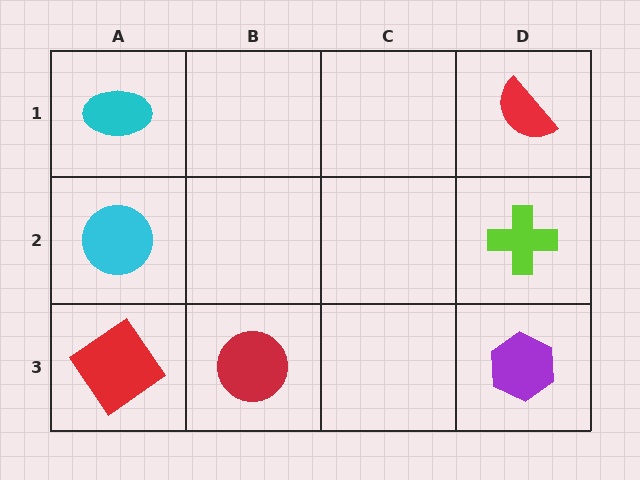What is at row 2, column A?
A cyan circle.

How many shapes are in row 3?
3 shapes.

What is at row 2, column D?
A lime cross.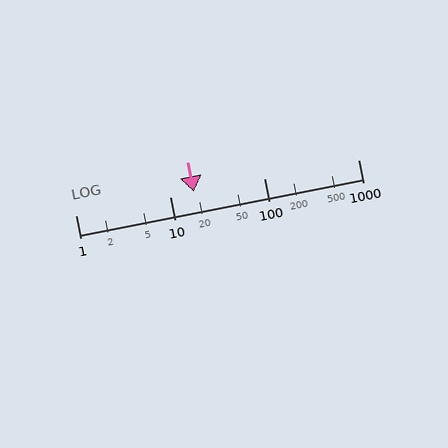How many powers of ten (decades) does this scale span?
The scale spans 3 decades, from 1 to 1000.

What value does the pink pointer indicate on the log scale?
The pointer indicates approximately 18.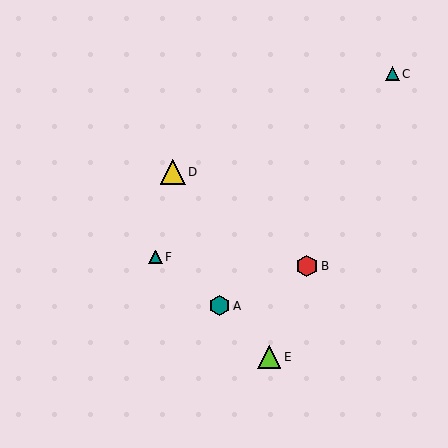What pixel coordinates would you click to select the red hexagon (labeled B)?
Click at (307, 266) to select the red hexagon B.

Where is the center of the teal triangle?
The center of the teal triangle is at (155, 257).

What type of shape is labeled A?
Shape A is a teal hexagon.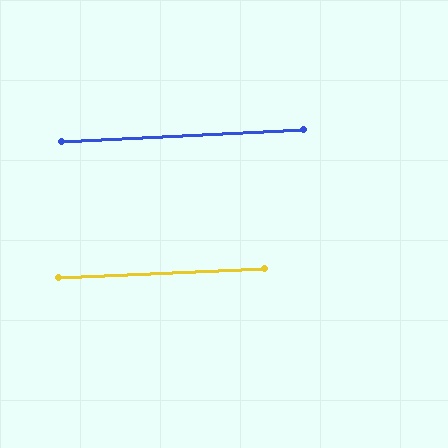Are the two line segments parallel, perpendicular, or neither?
Parallel — their directions differ by only 0.5°.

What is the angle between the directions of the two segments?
Approximately 0 degrees.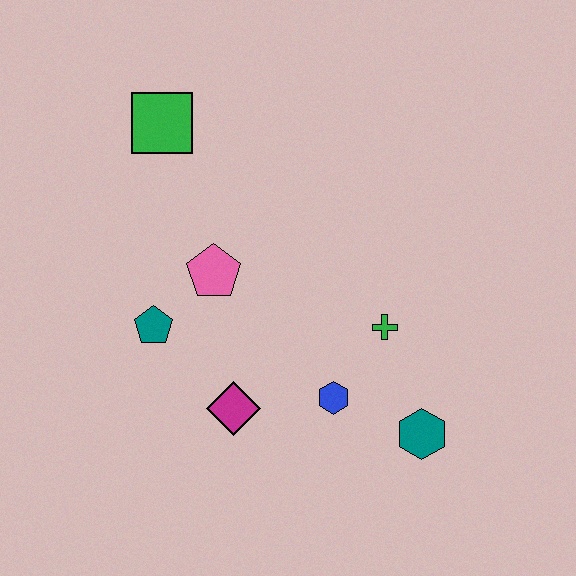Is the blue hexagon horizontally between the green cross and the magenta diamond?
Yes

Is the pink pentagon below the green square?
Yes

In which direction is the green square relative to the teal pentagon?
The green square is above the teal pentagon.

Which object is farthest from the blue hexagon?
The green square is farthest from the blue hexagon.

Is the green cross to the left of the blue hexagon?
No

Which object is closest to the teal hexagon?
The blue hexagon is closest to the teal hexagon.